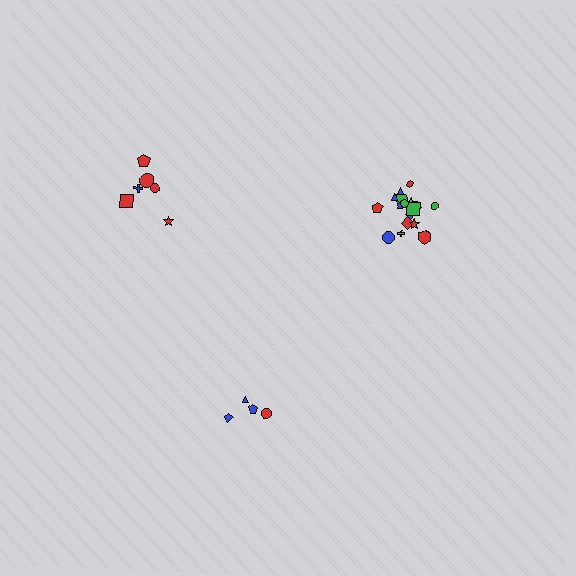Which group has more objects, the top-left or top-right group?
The top-right group.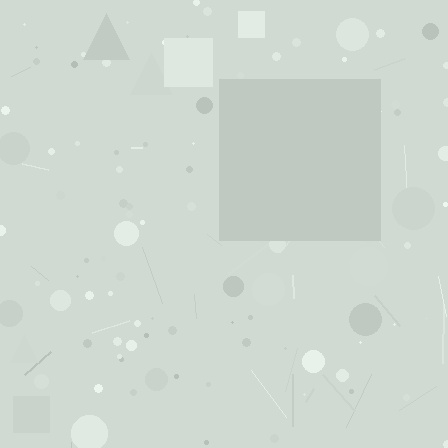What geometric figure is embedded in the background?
A square is embedded in the background.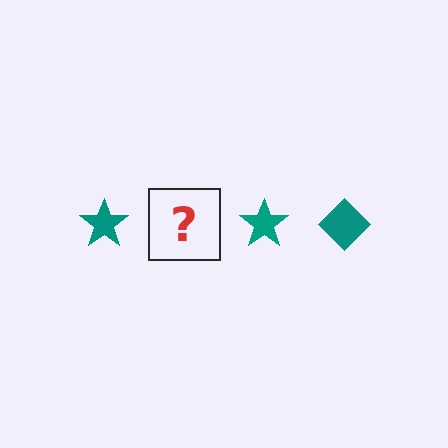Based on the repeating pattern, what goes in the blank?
The blank should be a teal diamond.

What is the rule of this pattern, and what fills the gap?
The rule is that the pattern cycles through star, diamond shapes in teal. The gap should be filled with a teal diamond.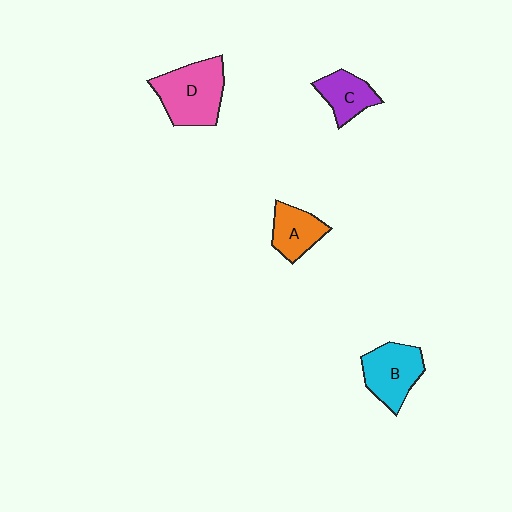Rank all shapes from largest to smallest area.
From largest to smallest: D (pink), B (cyan), A (orange), C (purple).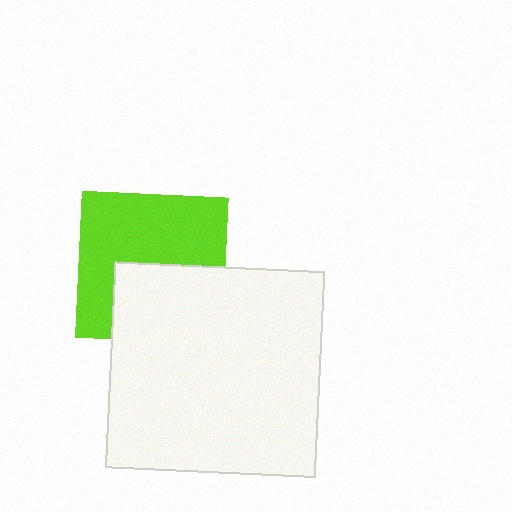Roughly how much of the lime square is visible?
About half of it is visible (roughly 60%).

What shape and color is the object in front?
The object in front is a white rectangle.